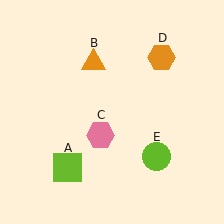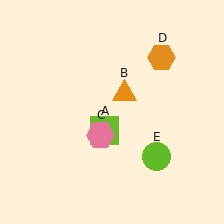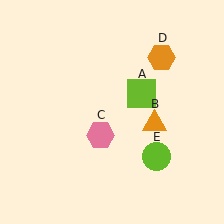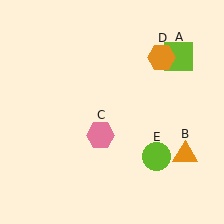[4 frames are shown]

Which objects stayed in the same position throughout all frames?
Pink hexagon (object C) and orange hexagon (object D) and lime circle (object E) remained stationary.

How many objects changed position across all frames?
2 objects changed position: lime square (object A), orange triangle (object B).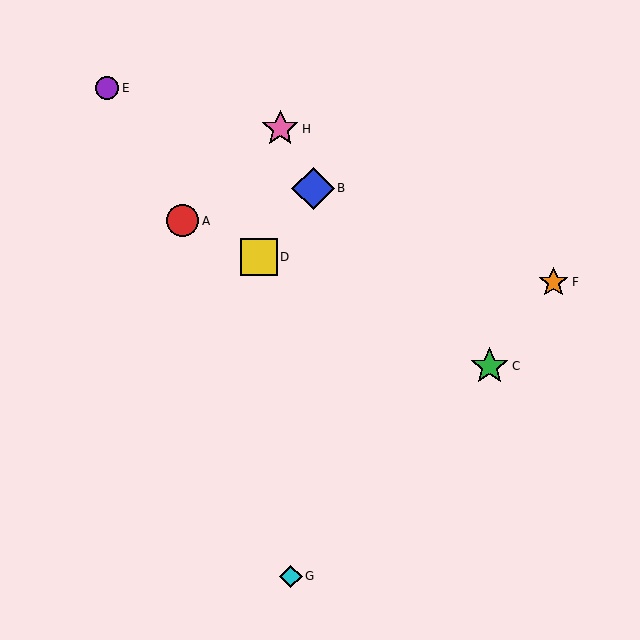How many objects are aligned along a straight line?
3 objects (A, C, D) are aligned along a straight line.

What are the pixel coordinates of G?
Object G is at (291, 576).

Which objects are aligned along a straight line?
Objects A, C, D are aligned along a straight line.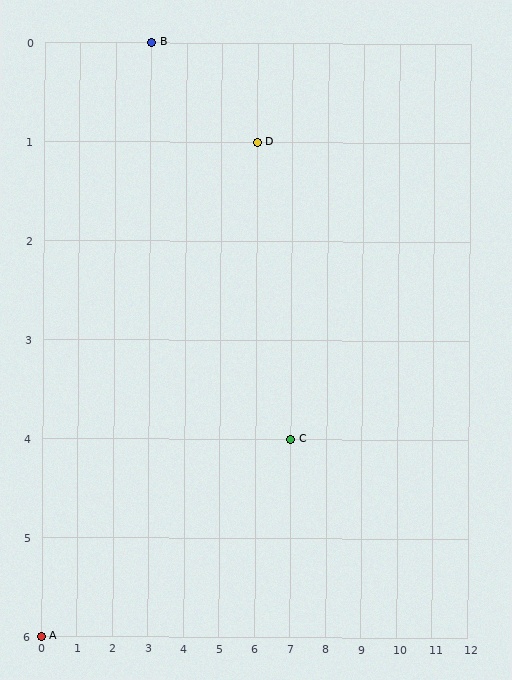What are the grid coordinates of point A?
Point A is at grid coordinates (0, 6).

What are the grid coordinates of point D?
Point D is at grid coordinates (6, 1).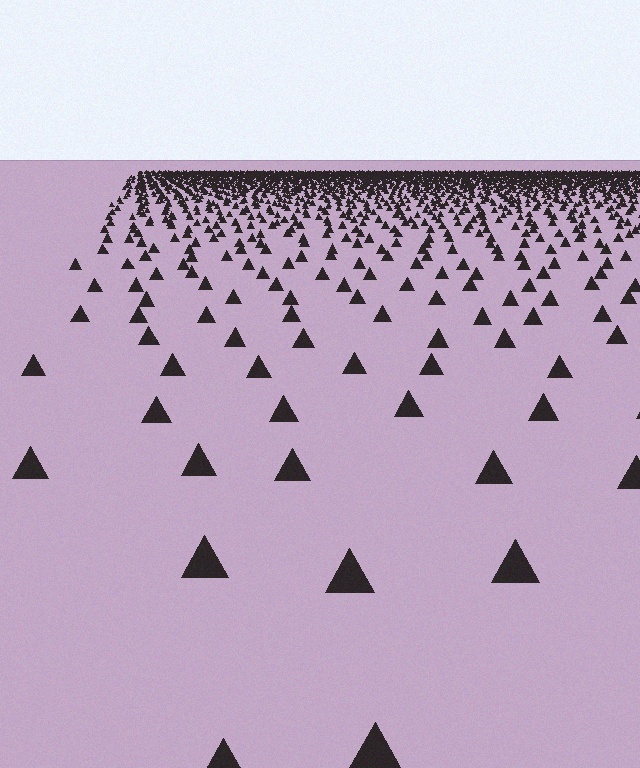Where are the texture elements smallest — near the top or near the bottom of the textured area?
Near the top.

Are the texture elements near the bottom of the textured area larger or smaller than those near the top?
Larger. Near the bottom, elements are closer to the viewer and appear at a bigger on-screen size.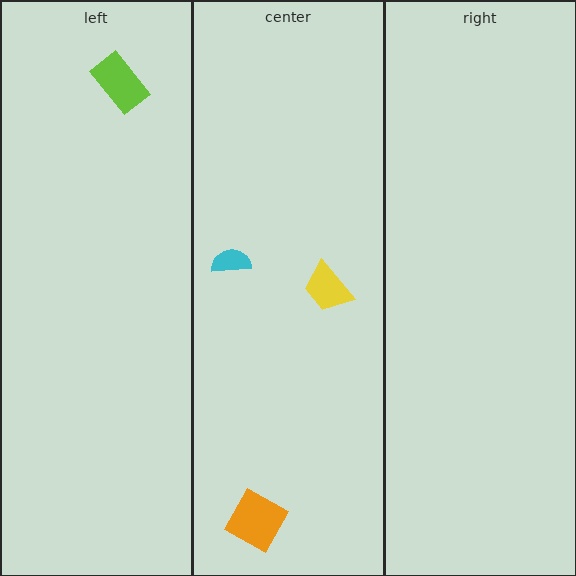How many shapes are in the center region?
3.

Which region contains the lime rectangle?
The left region.